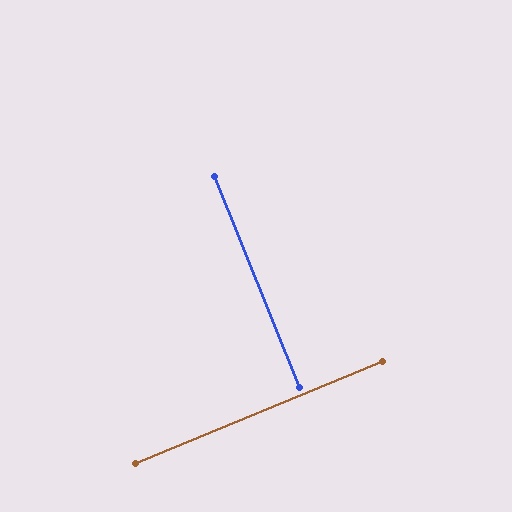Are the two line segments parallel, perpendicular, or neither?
Perpendicular — they meet at approximately 90°.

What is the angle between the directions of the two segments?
Approximately 90 degrees.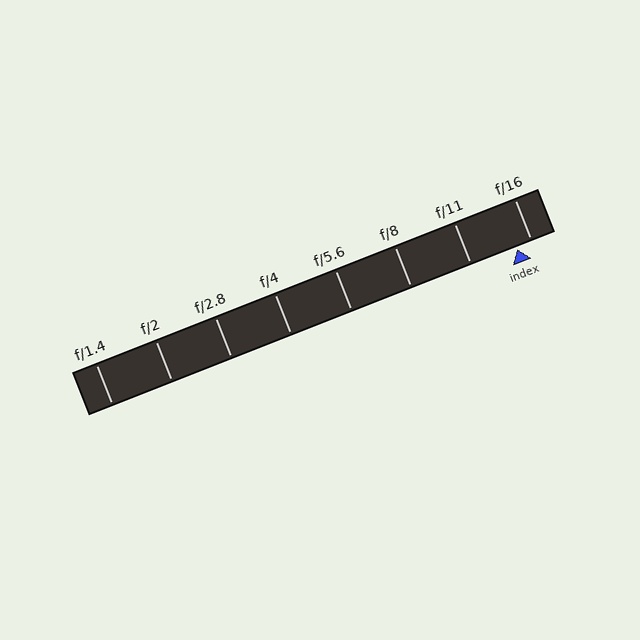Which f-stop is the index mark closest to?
The index mark is closest to f/16.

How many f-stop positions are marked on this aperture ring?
There are 8 f-stop positions marked.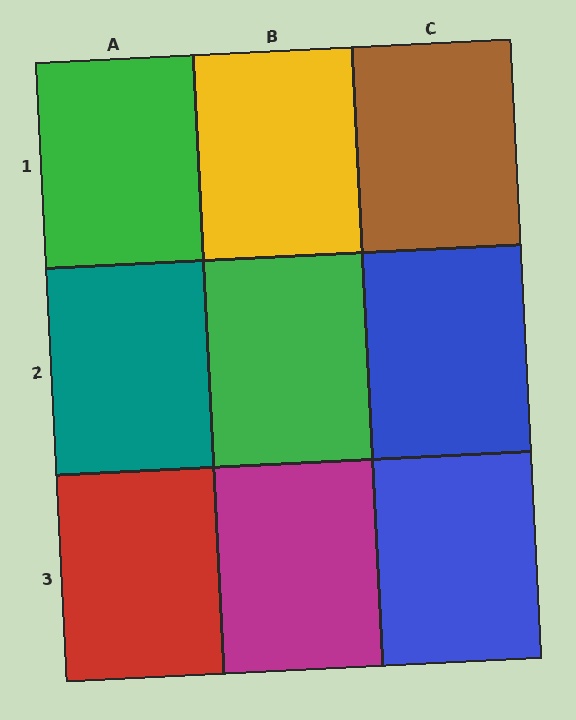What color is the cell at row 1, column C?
Brown.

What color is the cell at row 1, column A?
Green.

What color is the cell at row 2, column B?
Green.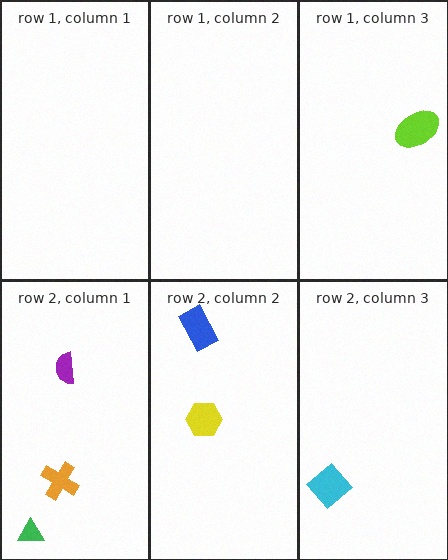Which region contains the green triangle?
The row 2, column 1 region.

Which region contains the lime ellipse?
The row 1, column 3 region.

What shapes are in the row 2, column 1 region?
The purple semicircle, the green triangle, the orange cross.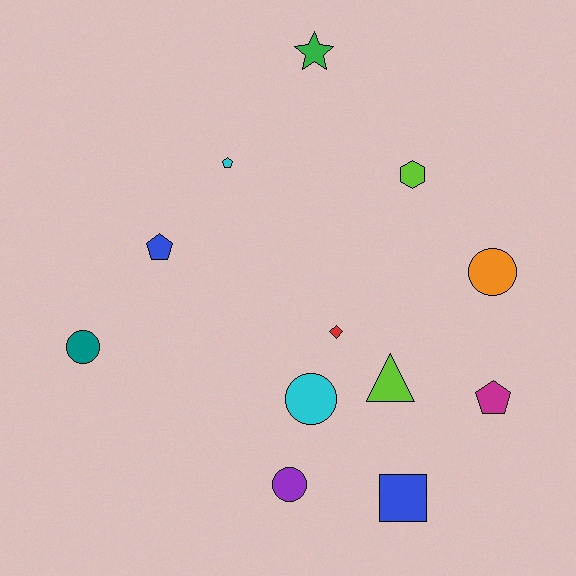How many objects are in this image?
There are 12 objects.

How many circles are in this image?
There are 4 circles.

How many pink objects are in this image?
There are no pink objects.